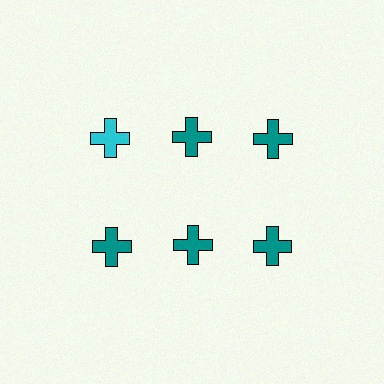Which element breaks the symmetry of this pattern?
The cyan cross in the top row, leftmost column breaks the symmetry. All other shapes are teal crosses.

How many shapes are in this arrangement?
There are 6 shapes arranged in a grid pattern.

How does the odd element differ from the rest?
It has a different color: cyan instead of teal.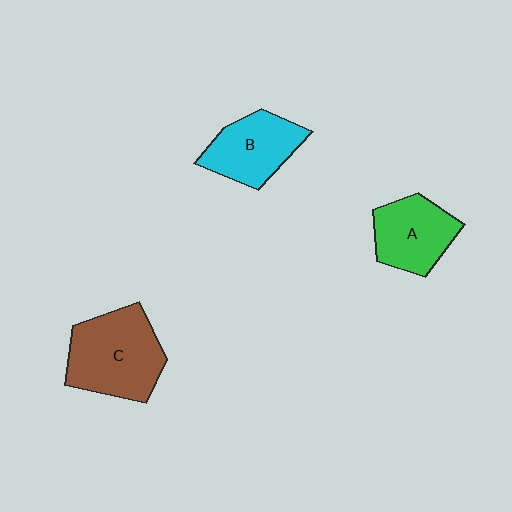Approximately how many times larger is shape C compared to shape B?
Approximately 1.4 times.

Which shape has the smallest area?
Shape A (green).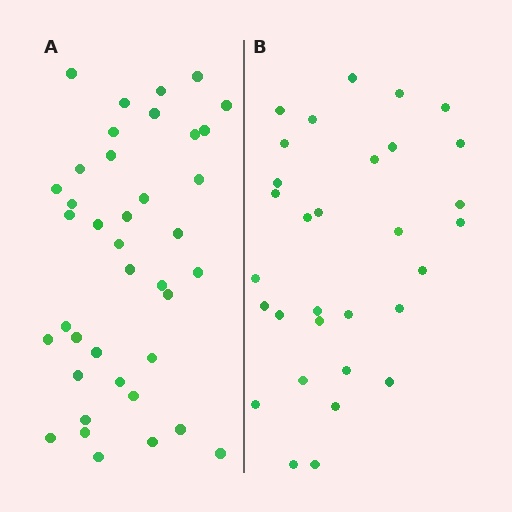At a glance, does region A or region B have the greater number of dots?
Region A (the left region) has more dots.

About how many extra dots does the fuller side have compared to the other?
Region A has roughly 8 or so more dots than region B.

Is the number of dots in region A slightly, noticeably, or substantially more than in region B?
Region A has noticeably more, but not dramatically so. The ratio is roughly 1.3 to 1.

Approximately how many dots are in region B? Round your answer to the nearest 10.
About 30 dots. (The exact count is 31, which rounds to 30.)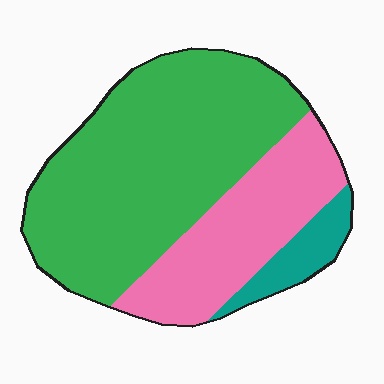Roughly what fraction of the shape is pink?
Pink covers around 30% of the shape.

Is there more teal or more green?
Green.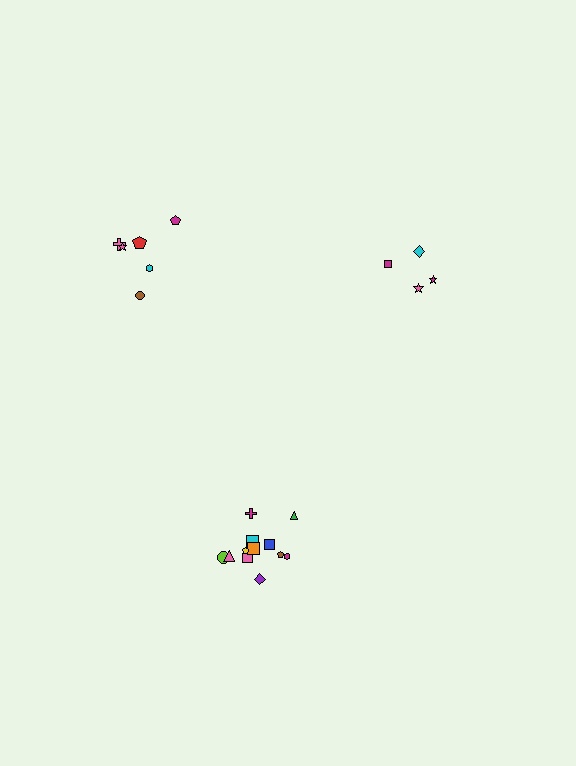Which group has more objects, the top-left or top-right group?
The top-left group.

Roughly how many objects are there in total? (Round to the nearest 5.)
Roughly 20 objects in total.